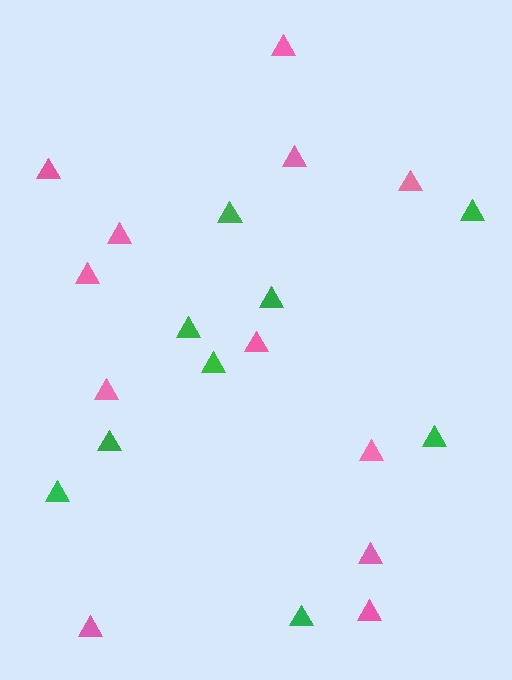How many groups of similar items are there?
There are 2 groups: one group of green triangles (9) and one group of pink triangles (12).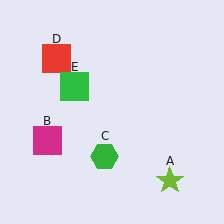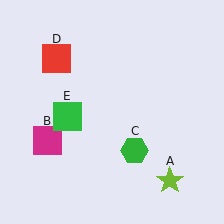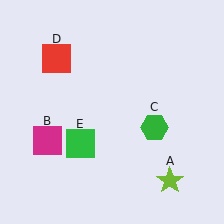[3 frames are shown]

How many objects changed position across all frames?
2 objects changed position: green hexagon (object C), green square (object E).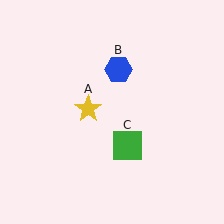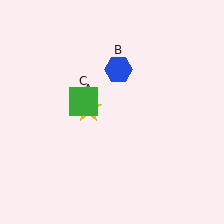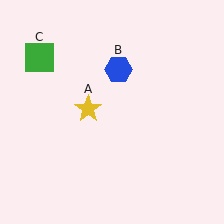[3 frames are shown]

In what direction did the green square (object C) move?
The green square (object C) moved up and to the left.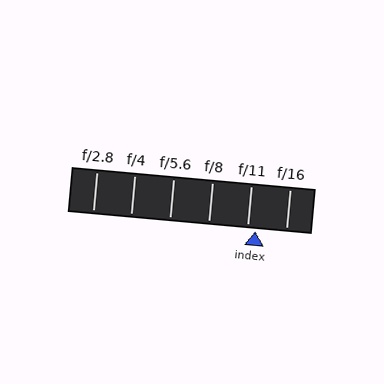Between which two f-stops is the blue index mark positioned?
The index mark is between f/11 and f/16.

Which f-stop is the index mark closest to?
The index mark is closest to f/11.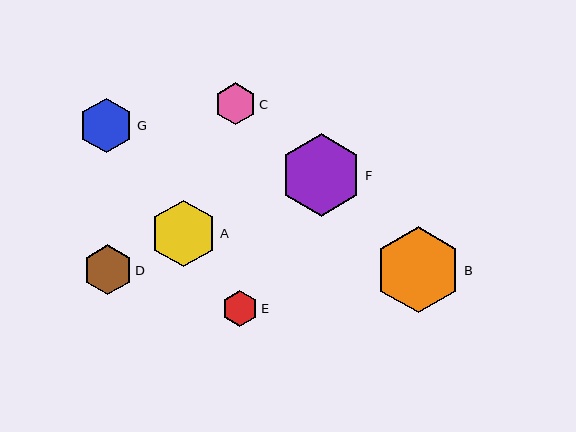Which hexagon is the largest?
Hexagon B is the largest with a size of approximately 87 pixels.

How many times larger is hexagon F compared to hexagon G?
Hexagon F is approximately 1.5 times the size of hexagon G.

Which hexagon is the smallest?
Hexagon E is the smallest with a size of approximately 36 pixels.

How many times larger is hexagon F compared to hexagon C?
Hexagon F is approximately 2.0 times the size of hexagon C.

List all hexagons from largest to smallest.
From largest to smallest: B, F, A, G, D, C, E.